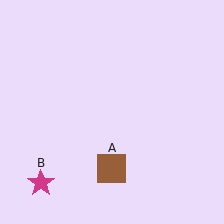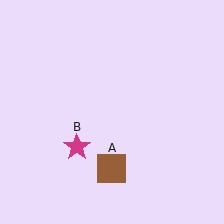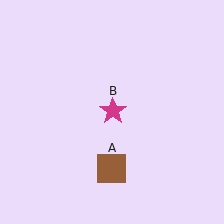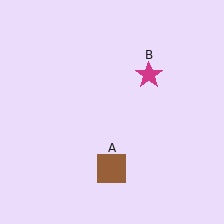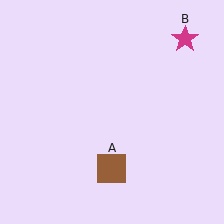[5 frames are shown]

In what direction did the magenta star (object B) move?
The magenta star (object B) moved up and to the right.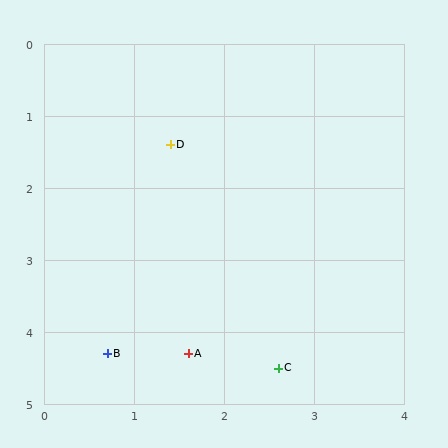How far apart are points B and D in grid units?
Points B and D are about 3.0 grid units apart.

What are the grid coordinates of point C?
Point C is at approximately (2.6, 4.5).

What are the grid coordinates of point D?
Point D is at approximately (1.4, 1.4).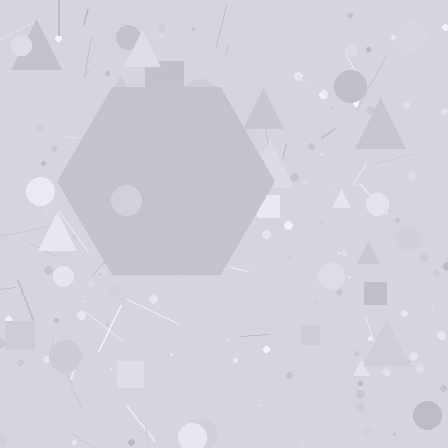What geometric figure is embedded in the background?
A hexagon is embedded in the background.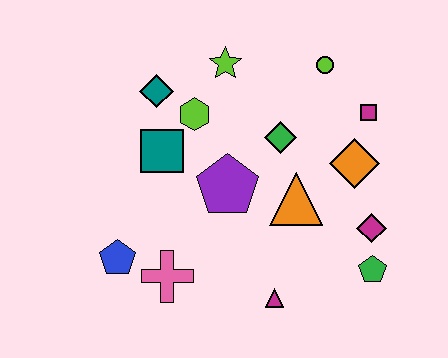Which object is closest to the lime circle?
The magenta square is closest to the lime circle.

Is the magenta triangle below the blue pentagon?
Yes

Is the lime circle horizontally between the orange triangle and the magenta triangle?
No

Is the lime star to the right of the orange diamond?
No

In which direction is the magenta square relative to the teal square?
The magenta square is to the right of the teal square.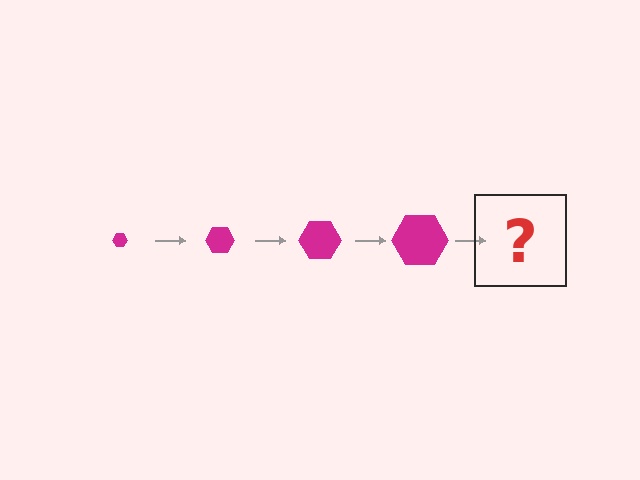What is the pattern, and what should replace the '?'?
The pattern is that the hexagon gets progressively larger each step. The '?' should be a magenta hexagon, larger than the previous one.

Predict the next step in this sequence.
The next step is a magenta hexagon, larger than the previous one.